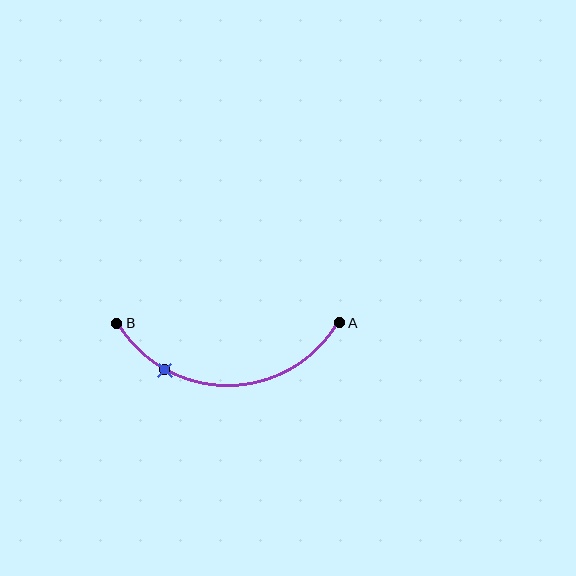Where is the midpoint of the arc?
The arc midpoint is the point on the curve farthest from the straight line joining A and B. It sits below that line.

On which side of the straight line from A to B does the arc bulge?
The arc bulges below the straight line connecting A and B.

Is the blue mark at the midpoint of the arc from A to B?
No. The blue mark lies on the arc but is closer to endpoint B. The arc midpoint would be at the point on the curve equidistant along the arc from both A and B.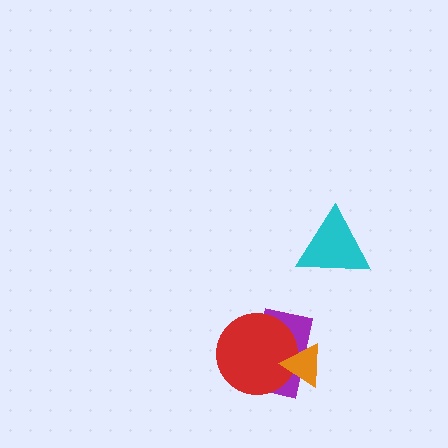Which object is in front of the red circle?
The orange triangle is in front of the red circle.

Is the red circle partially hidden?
Yes, it is partially covered by another shape.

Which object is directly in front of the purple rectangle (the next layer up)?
The red circle is directly in front of the purple rectangle.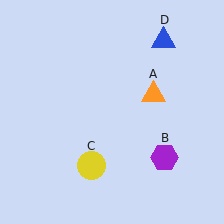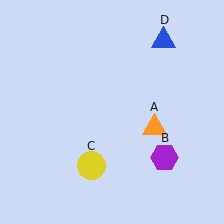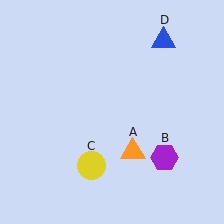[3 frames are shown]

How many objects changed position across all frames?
1 object changed position: orange triangle (object A).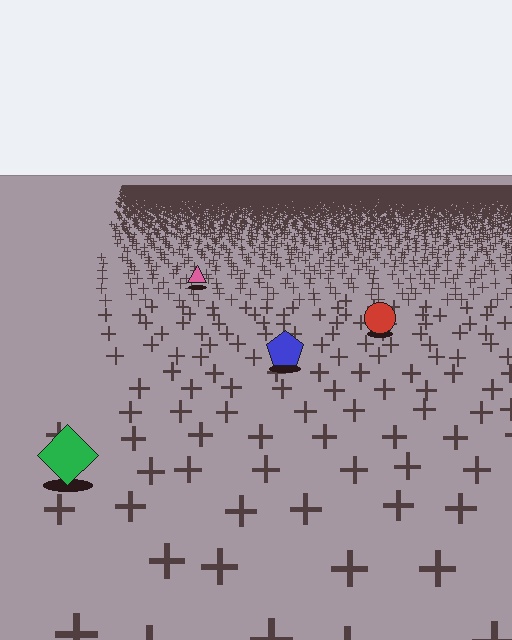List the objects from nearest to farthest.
From nearest to farthest: the green diamond, the blue pentagon, the red circle, the pink triangle.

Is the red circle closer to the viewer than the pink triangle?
Yes. The red circle is closer — you can tell from the texture gradient: the ground texture is coarser near it.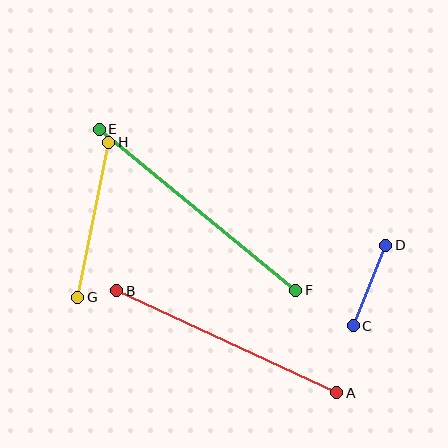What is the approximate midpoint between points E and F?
The midpoint is at approximately (197, 210) pixels.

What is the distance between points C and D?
The distance is approximately 87 pixels.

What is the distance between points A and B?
The distance is approximately 242 pixels.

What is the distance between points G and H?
The distance is approximately 158 pixels.